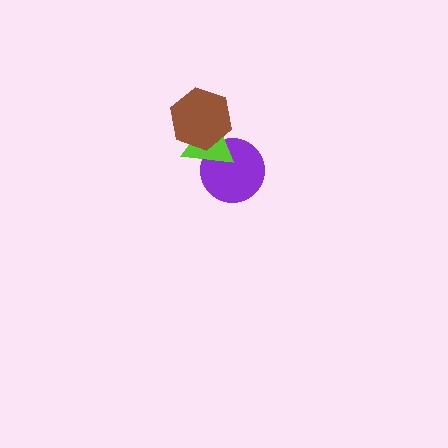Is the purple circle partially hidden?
Yes, it is partially covered by another shape.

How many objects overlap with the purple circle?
1 object overlaps with the purple circle.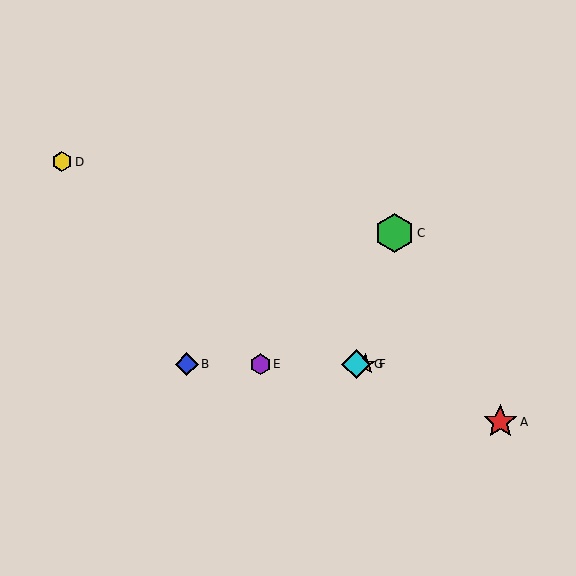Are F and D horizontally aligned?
No, F is at y≈364 and D is at y≈162.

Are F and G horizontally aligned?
Yes, both are at y≈364.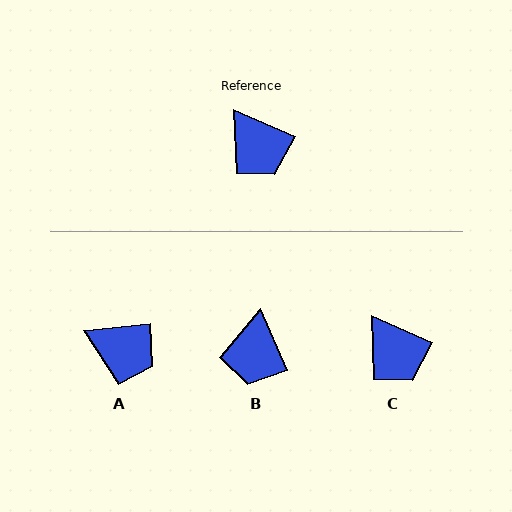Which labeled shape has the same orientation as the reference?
C.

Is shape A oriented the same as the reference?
No, it is off by about 31 degrees.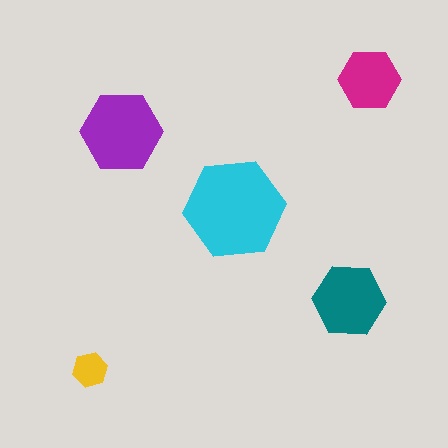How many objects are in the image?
There are 5 objects in the image.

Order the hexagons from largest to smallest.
the cyan one, the purple one, the teal one, the magenta one, the yellow one.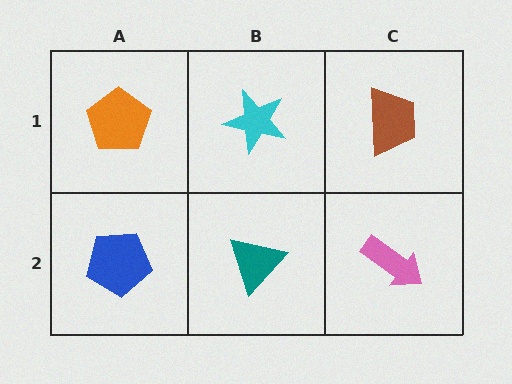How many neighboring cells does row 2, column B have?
3.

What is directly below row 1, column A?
A blue pentagon.